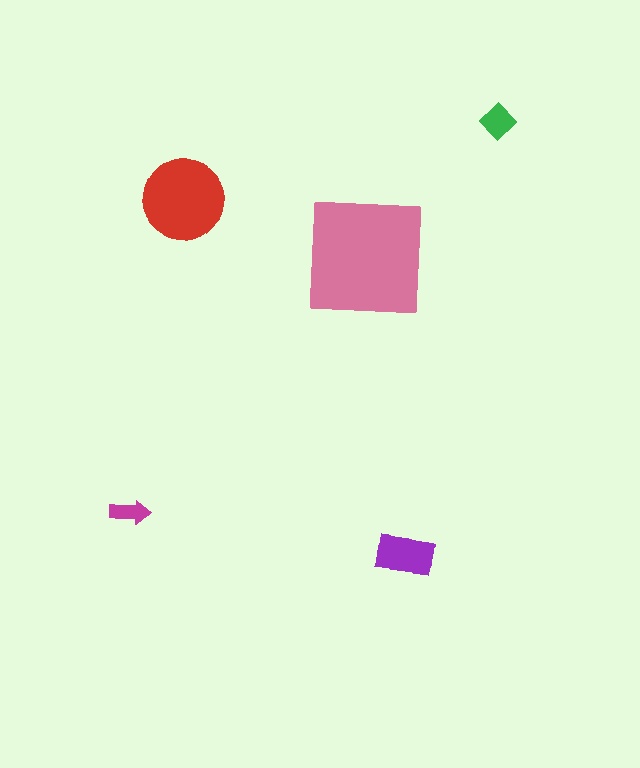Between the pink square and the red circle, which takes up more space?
The pink square.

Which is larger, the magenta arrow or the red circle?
The red circle.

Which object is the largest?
The pink square.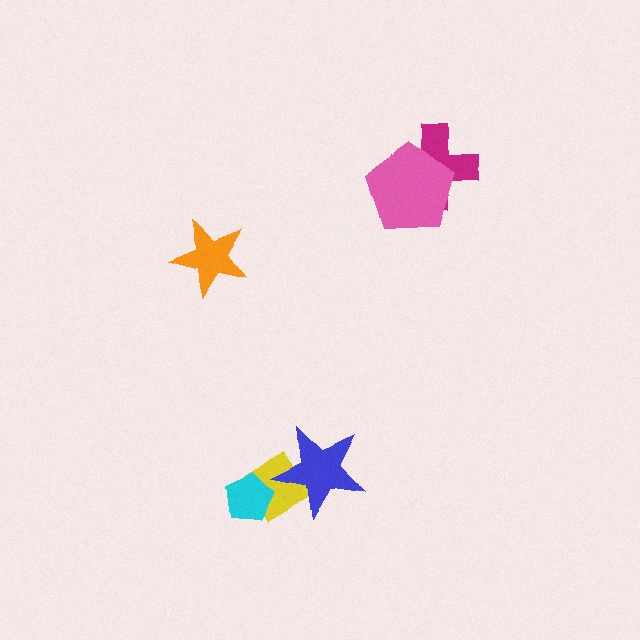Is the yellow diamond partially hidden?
Yes, it is partially covered by another shape.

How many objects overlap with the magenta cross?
1 object overlaps with the magenta cross.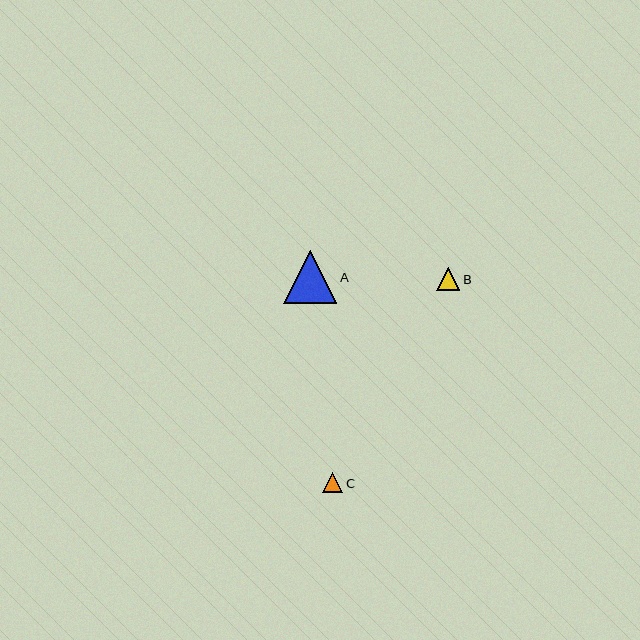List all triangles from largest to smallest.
From largest to smallest: A, B, C.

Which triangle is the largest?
Triangle A is the largest with a size of approximately 53 pixels.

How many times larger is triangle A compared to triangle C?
Triangle A is approximately 2.7 times the size of triangle C.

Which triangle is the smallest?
Triangle C is the smallest with a size of approximately 20 pixels.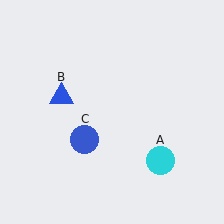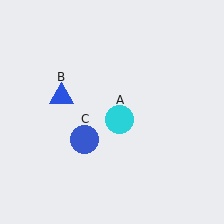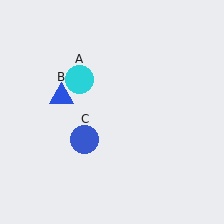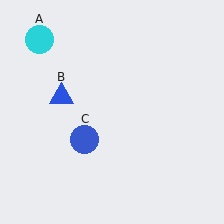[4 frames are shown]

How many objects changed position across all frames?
1 object changed position: cyan circle (object A).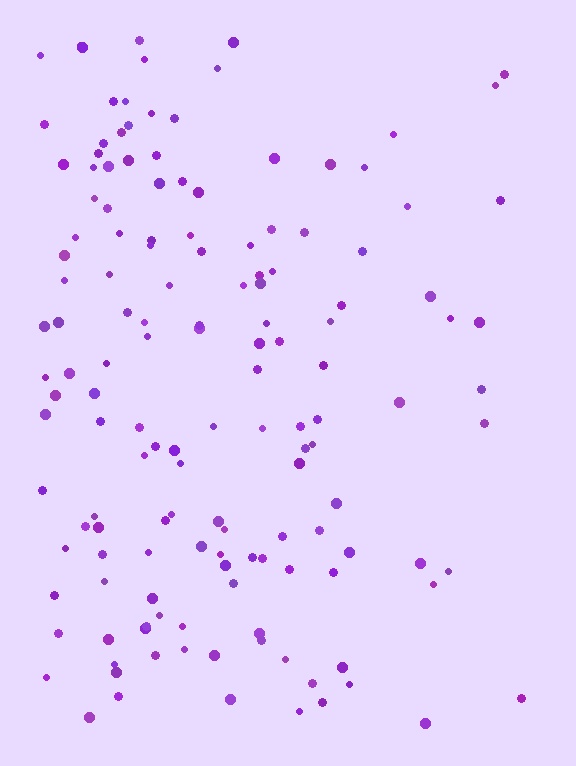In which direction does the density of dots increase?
From right to left, with the left side densest.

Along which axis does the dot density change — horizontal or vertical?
Horizontal.